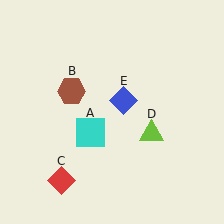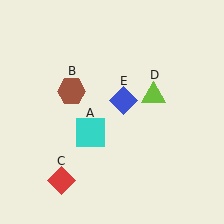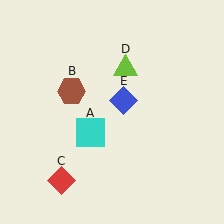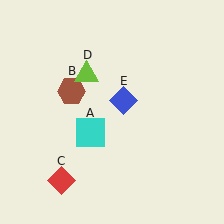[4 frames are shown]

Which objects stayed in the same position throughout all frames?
Cyan square (object A) and brown hexagon (object B) and red diamond (object C) and blue diamond (object E) remained stationary.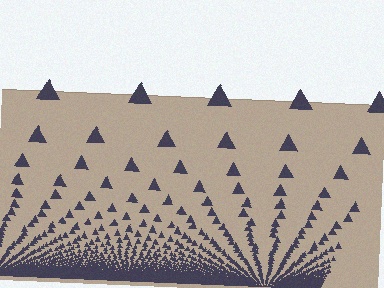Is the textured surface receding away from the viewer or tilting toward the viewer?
The surface appears to tilt toward the viewer. Texture elements get larger and sparser toward the top.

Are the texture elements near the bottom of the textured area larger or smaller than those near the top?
Smaller. The gradient is inverted — elements near the bottom are smaller and denser.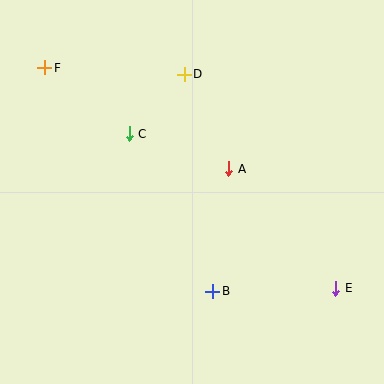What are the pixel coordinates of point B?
Point B is at (213, 291).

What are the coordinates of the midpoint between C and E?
The midpoint between C and E is at (232, 211).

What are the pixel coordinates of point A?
Point A is at (229, 169).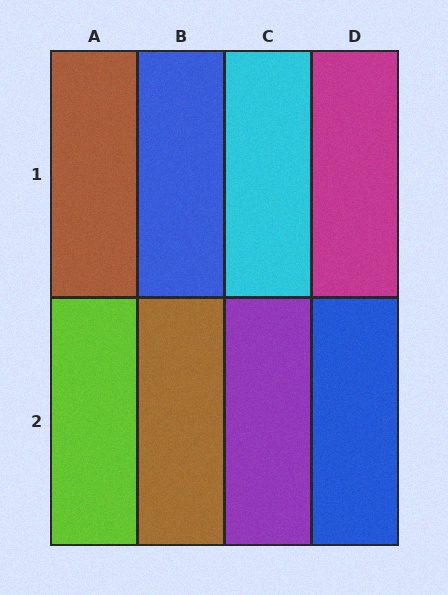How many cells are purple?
1 cell is purple.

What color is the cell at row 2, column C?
Purple.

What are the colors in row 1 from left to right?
Brown, blue, cyan, magenta.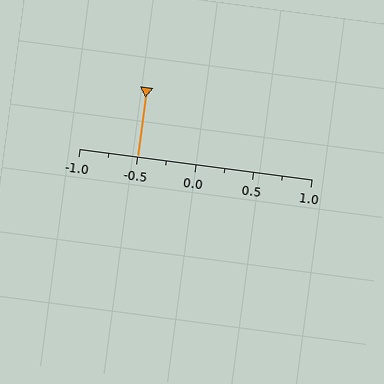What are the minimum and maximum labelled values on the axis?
The axis runs from -1.0 to 1.0.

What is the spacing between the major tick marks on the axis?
The major ticks are spaced 0.5 apart.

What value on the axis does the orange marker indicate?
The marker indicates approximately -0.5.